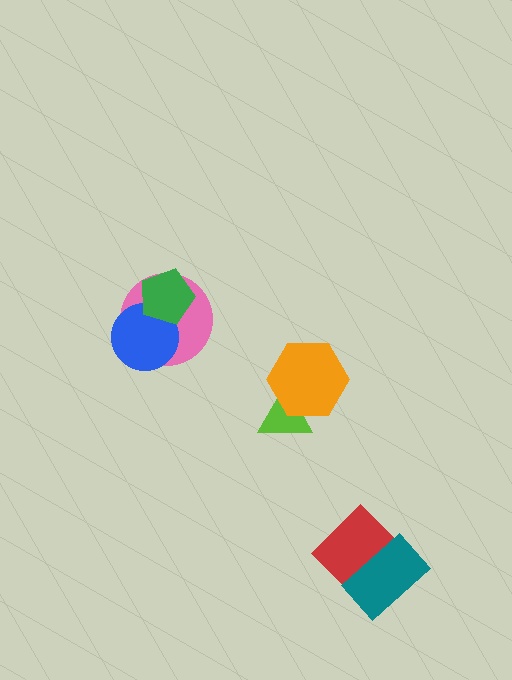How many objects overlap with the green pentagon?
2 objects overlap with the green pentagon.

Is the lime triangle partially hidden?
Yes, it is partially covered by another shape.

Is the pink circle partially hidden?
Yes, it is partially covered by another shape.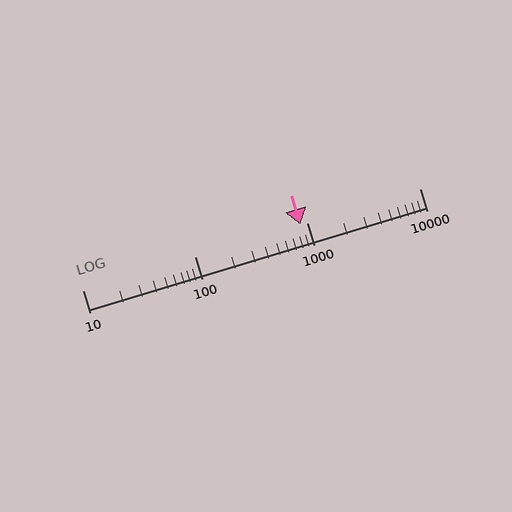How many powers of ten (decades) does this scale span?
The scale spans 3 decades, from 10 to 10000.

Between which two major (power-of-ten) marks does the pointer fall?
The pointer is between 100 and 1000.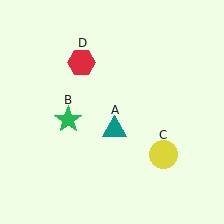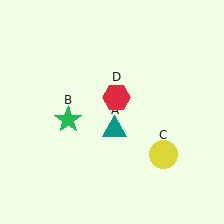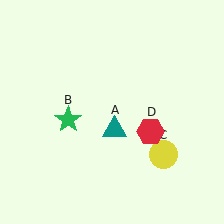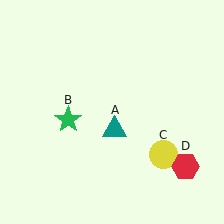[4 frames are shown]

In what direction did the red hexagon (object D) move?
The red hexagon (object D) moved down and to the right.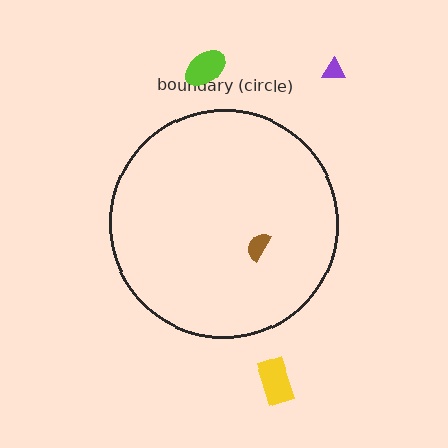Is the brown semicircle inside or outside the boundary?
Inside.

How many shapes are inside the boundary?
1 inside, 3 outside.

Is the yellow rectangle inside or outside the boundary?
Outside.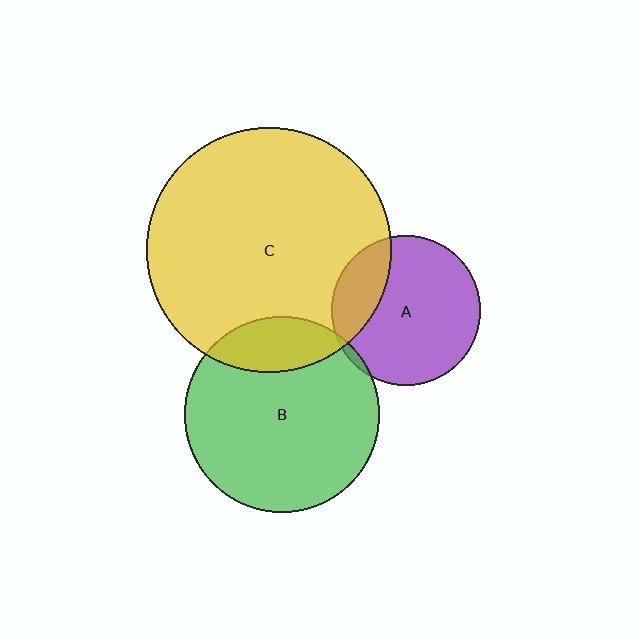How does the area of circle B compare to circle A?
Approximately 1.7 times.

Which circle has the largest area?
Circle C (yellow).